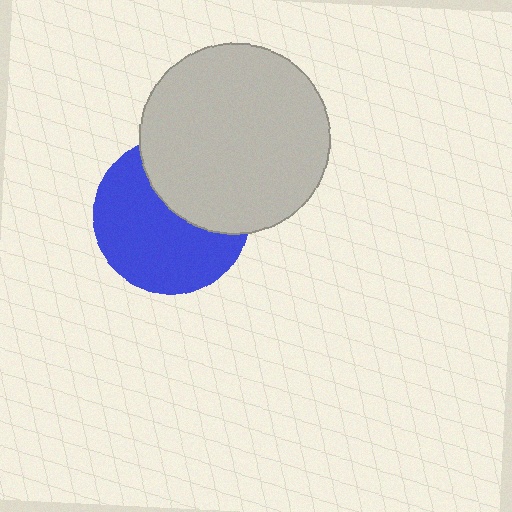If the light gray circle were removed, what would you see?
You would see the complete blue circle.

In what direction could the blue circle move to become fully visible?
The blue circle could move down. That would shift it out from behind the light gray circle entirely.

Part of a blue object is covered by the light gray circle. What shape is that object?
It is a circle.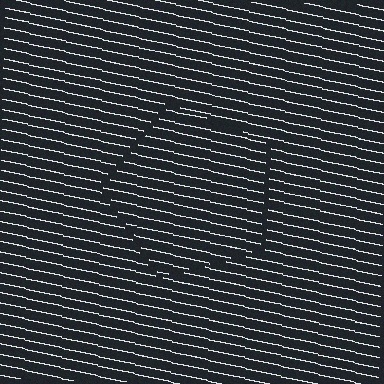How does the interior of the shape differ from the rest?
The interior of the shape contains the same grating, shifted by half a period — the contour is defined by the phase discontinuity where line-ends from the inner and outer gratings abut.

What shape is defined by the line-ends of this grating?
An illusory pentagon. The interior of the shape contains the same grating, shifted by half a period — the contour is defined by the phase discontinuity where line-ends from the inner and outer gratings abut.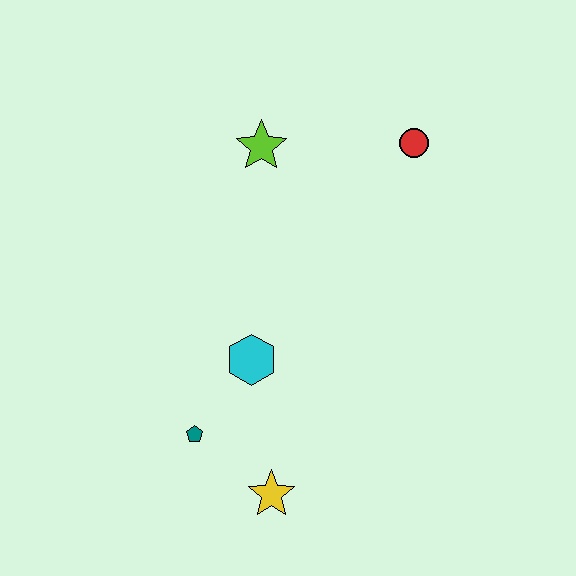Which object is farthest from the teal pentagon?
The red circle is farthest from the teal pentagon.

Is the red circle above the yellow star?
Yes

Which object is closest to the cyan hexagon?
The teal pentagon is closest to the cyan hexagon.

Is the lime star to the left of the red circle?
Yes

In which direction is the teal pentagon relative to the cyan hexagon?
The teal pentagon is below the cyan hexagon.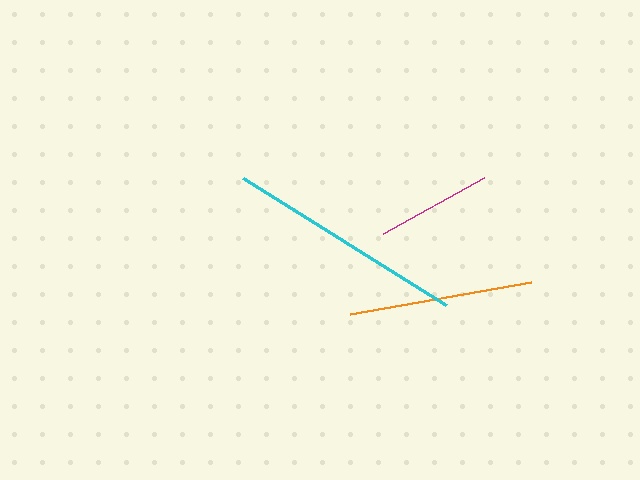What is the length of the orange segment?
The orange segment is approximately 184 pixels long.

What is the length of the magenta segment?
The magenta segment is approximately 115 pixels long.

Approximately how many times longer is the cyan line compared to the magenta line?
The cyan line is approximately 2.1 times the length of the magenta line.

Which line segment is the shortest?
The magenta line is the shortest at approximately 115 pixels.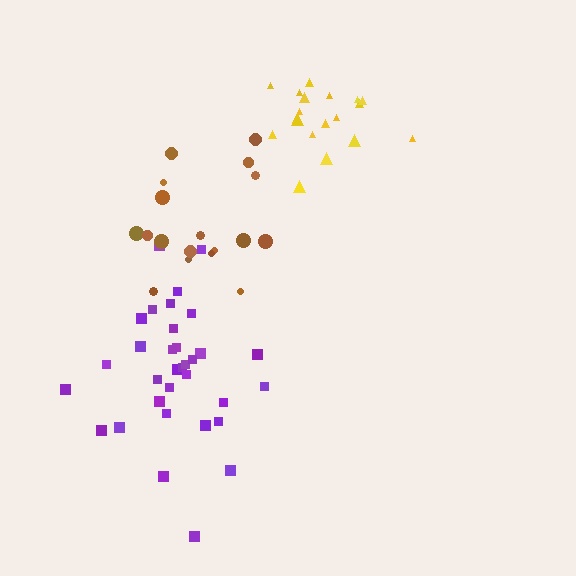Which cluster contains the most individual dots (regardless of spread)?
Purple (33).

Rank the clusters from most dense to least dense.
yellow, purple, brown.